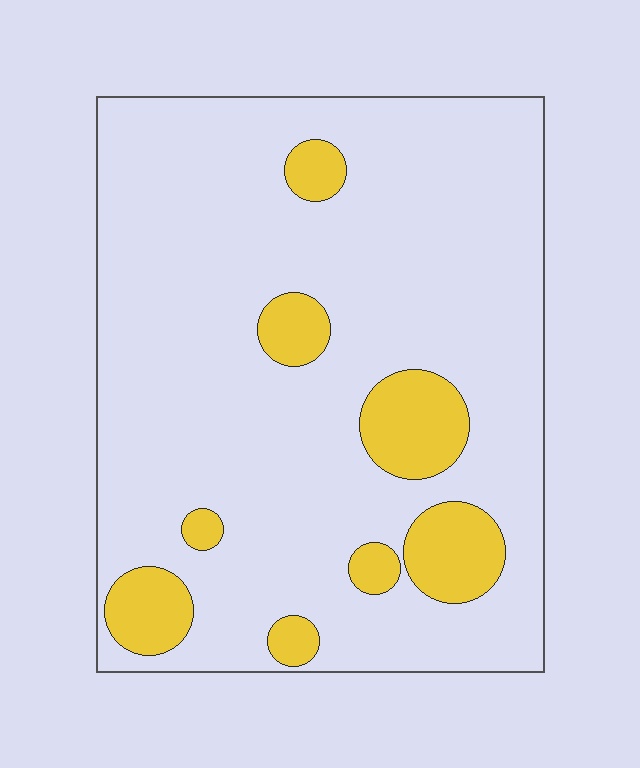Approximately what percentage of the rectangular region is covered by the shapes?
Approximately 15%.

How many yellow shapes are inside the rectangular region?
8.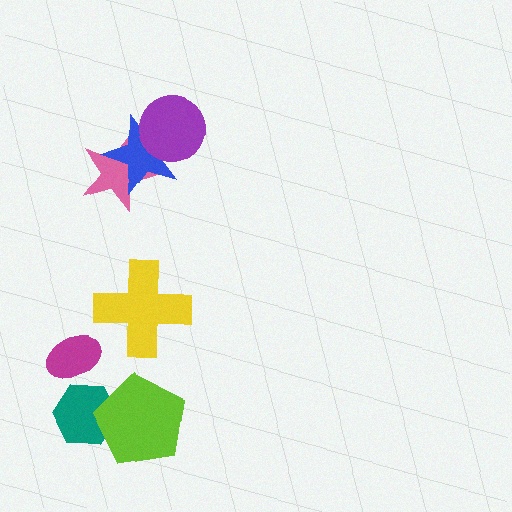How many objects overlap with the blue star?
2 objects overlap with the blue star.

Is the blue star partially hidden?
Yes, it is partially covered by another shape.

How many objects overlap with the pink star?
1 object overlaps with the pink star.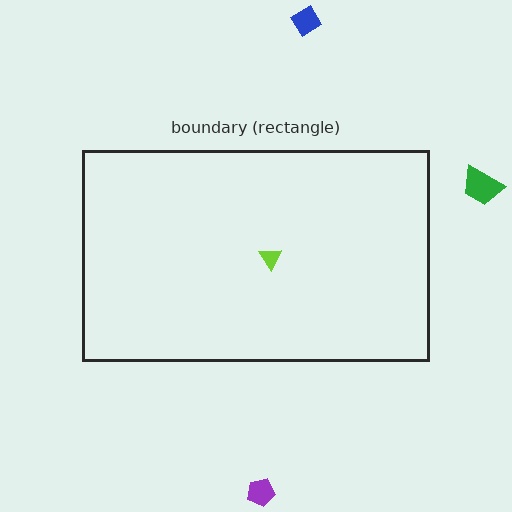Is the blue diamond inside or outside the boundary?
Outside.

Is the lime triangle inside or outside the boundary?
Inside.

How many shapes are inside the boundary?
1 inside, 3 outside.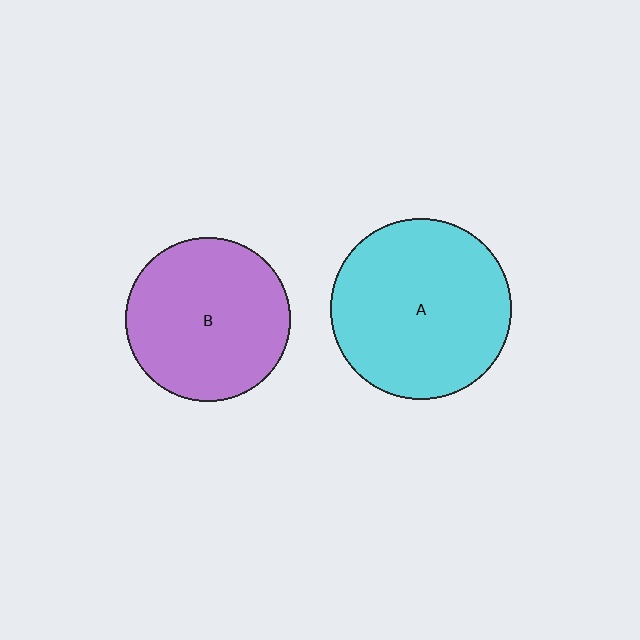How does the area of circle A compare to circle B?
Approximately 1.2 times.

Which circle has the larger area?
Circle A (cyan).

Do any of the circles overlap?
No, none of the circles overlap.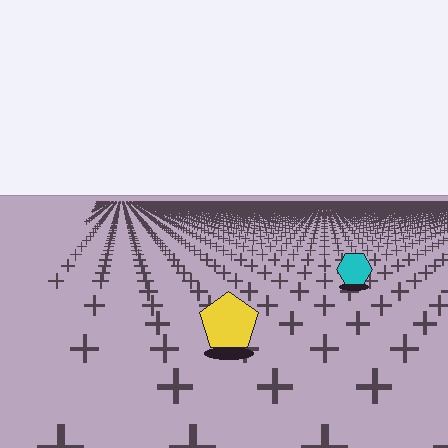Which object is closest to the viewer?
The yellow pentagon is closest. The texture marks near it are larger and more spread out.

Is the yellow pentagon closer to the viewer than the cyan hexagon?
Yes. The yellow pentagon is closer — you can tell from the texture gradient: the ground texture is coarser near it.